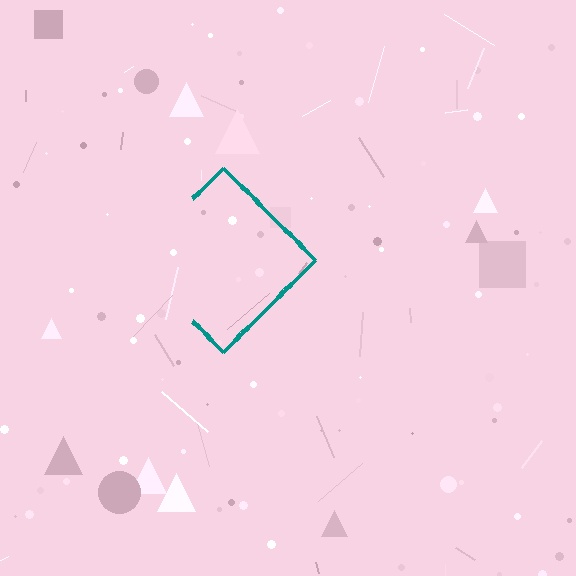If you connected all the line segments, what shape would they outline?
They would outline a diamond.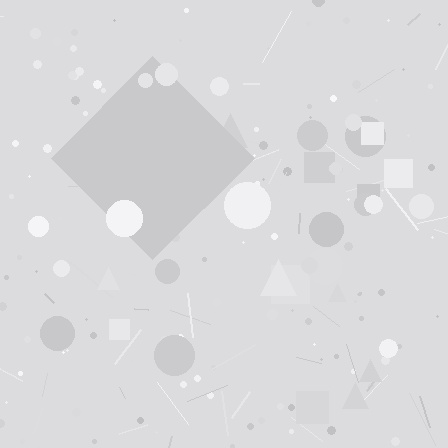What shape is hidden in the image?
A diamond is hidden in the image.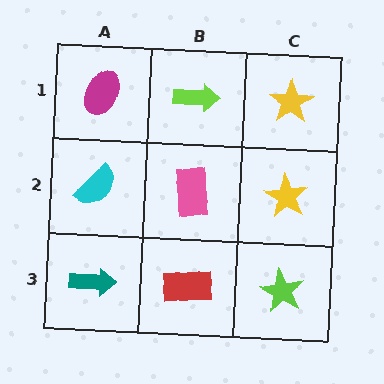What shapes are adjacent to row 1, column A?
A cyan semicircle (row 2, column A), a lime arrow (row 1, column B).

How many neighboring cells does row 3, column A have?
2.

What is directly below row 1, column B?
A pink rectangle.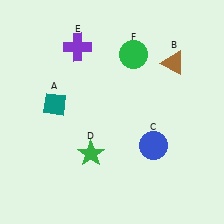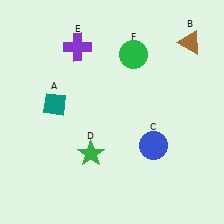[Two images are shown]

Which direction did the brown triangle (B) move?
The brown triangle (B) moved up.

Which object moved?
The brown triangle (B) moved up.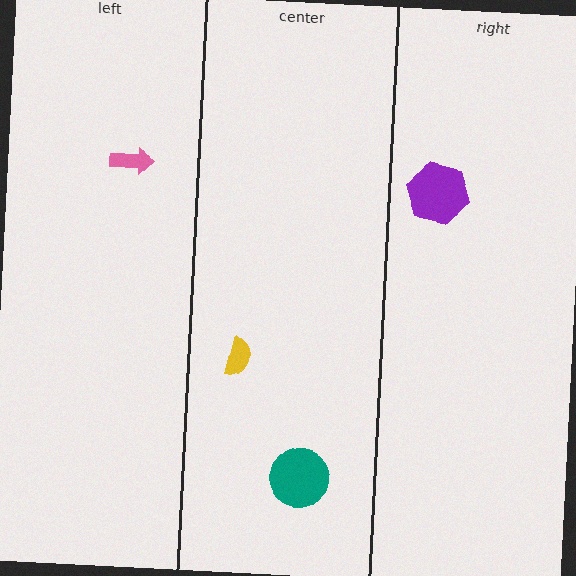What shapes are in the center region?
The teal circle, the yellow semicircle.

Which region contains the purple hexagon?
The right region.